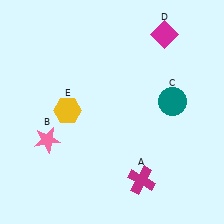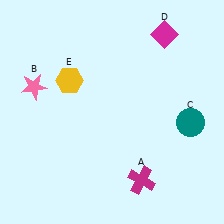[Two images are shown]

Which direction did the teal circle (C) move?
The teal circle (C) moved down.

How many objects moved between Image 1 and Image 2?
3 objects moved between the two images.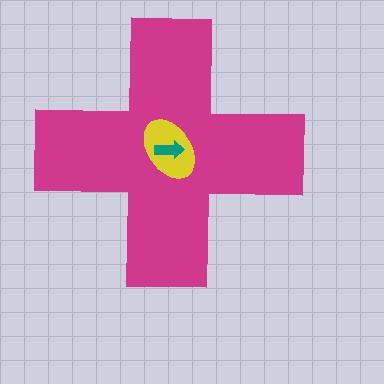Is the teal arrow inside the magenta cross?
Yes.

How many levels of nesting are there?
3.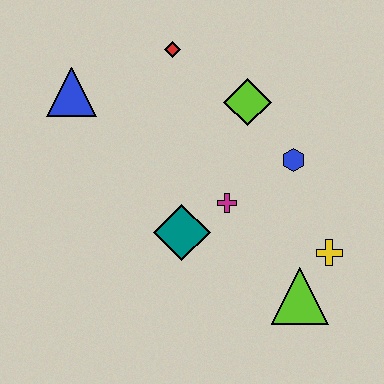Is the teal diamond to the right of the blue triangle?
Yes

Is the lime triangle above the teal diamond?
No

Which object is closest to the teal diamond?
The magenta cross is closest to the teal diamond.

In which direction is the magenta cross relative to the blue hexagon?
The magenta cross is to the left of the blue hexagon.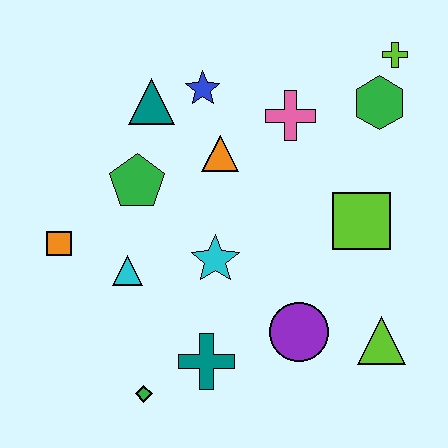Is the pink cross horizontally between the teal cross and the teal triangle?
No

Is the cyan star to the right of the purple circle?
No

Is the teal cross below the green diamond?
No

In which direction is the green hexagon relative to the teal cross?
The green hexagon is above the teal cross.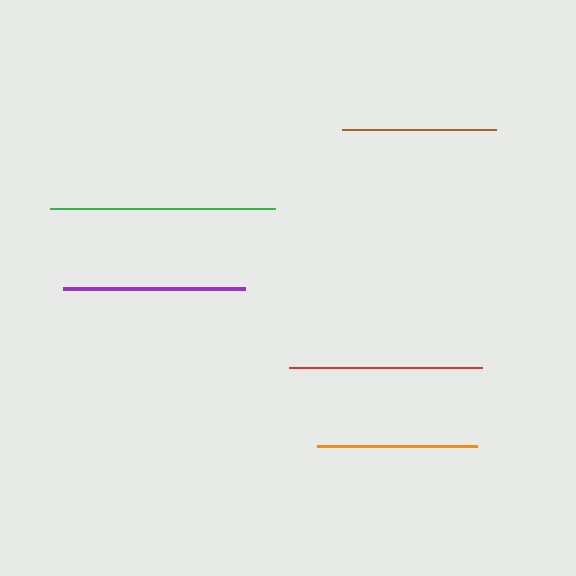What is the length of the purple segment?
The purple segment is approximately 182 pixels long.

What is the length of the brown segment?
The brown segment is approximately 154 pixels long.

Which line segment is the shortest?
The brown line is the shortest at approximately 154 pixels.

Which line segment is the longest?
The green line is the longest at approximately 225 pixels.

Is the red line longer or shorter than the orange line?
The red line is longer than the orange line.